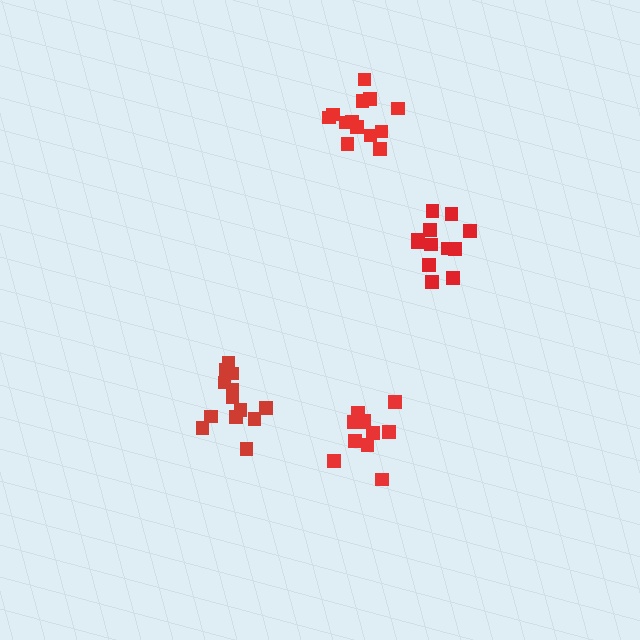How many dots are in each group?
Group 1: 13 dots, Group 2: 13 dots, Group 3: 11 dots, Group 4: 12 dots (49 total).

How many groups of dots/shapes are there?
There are 4 groups.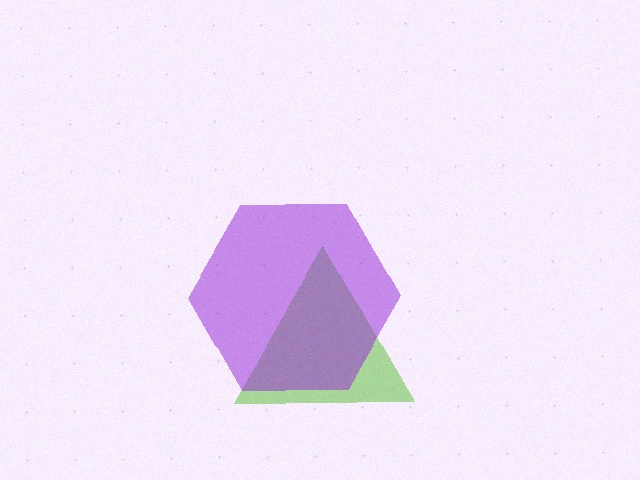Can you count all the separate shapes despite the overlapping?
Yes, there are 2 separate shapes.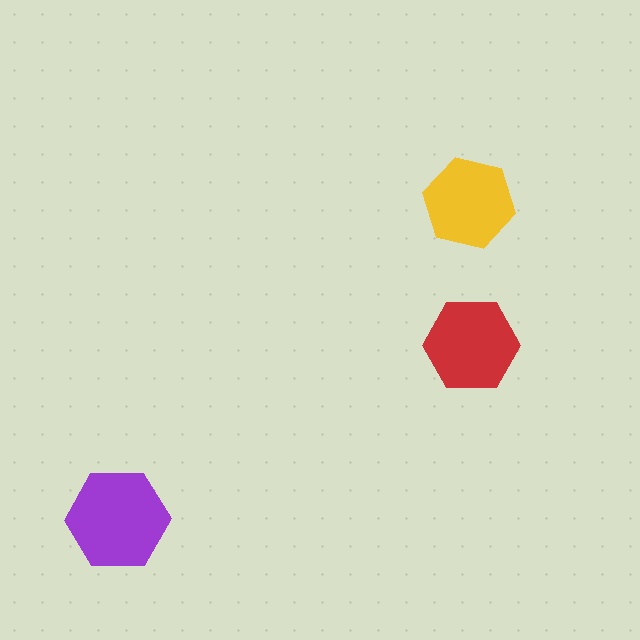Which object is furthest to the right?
The red hexagon is rightmost.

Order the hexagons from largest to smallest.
the purple one, the red one, the yellow one.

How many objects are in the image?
There are 3 objects in the image.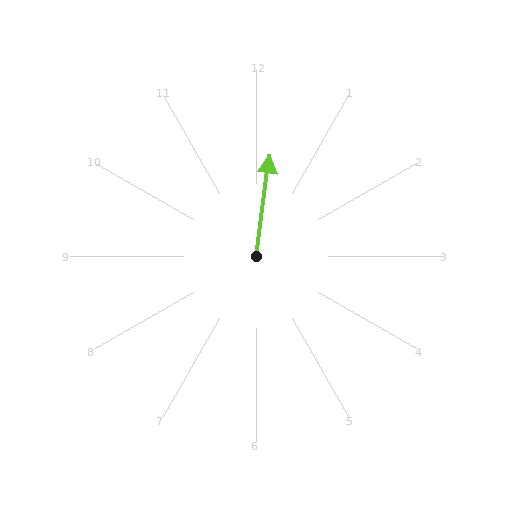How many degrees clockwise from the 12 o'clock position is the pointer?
Approximately 8 degrees.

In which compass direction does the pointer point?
North.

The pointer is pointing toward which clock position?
Roughly 12 o'clock.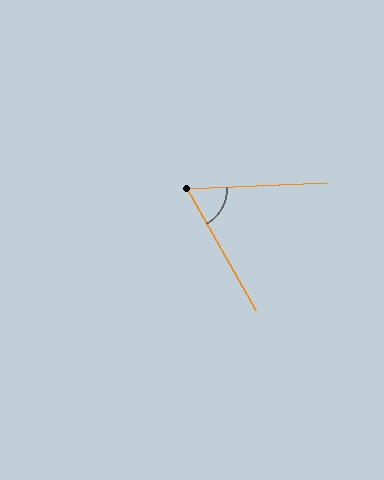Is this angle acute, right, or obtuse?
It is acute.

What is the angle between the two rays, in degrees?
Approximately 63 degrees.